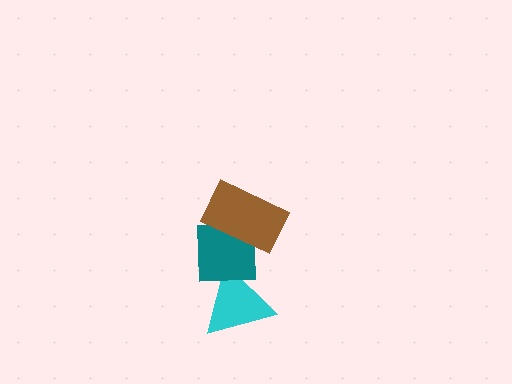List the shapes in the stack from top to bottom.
From top to bottom: the brown rectangle, the teal square, the cyan triangle.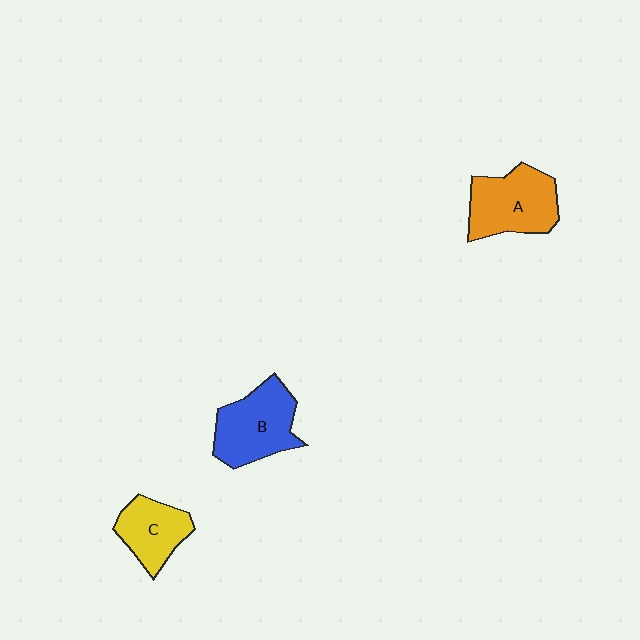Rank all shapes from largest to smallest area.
From largest to smallest: B (blue), A (orange), C (yellow).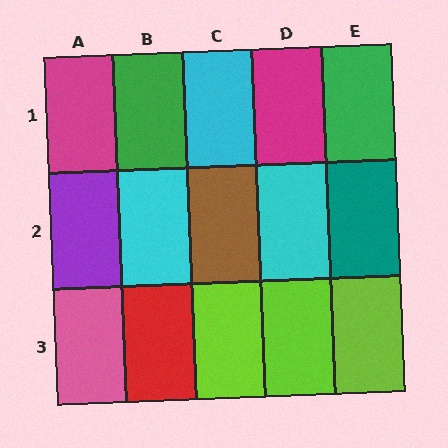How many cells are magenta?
2 cells are magenta.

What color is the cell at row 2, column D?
Cyan.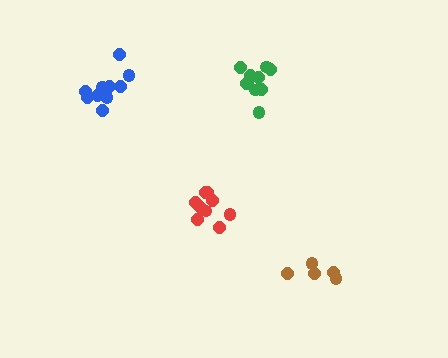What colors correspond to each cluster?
The clusters are colored: red, blue, brown, green.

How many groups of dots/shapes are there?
There are 4 groups.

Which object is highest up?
The green cluster is topmost.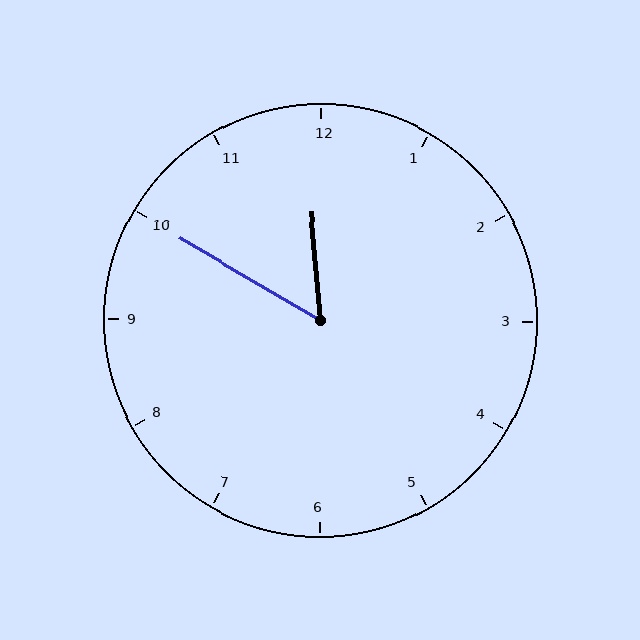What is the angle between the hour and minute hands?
Approximately 55 degrees.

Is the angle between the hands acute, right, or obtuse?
It is acute.